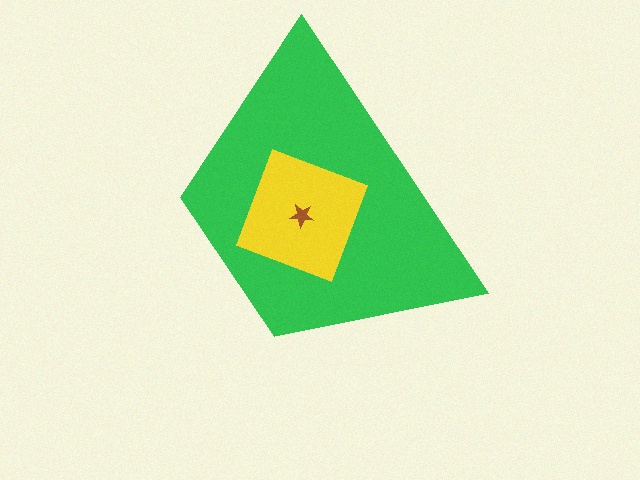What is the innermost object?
The brown star.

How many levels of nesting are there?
3.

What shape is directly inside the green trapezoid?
The yellow square.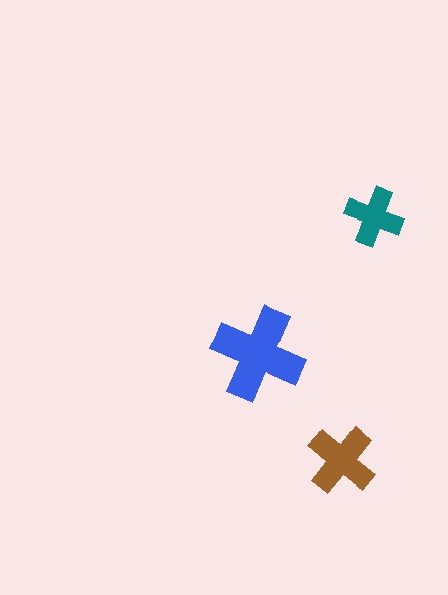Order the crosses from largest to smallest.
the blue one, the brown one, the teal one.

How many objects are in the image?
There are 3 objects in the image.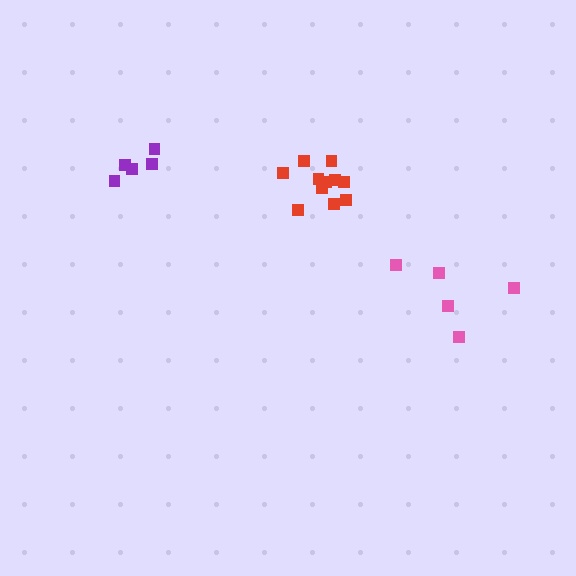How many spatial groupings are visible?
There are 3 spatial groupings.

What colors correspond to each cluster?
The clusters are colored: pink, purple, red.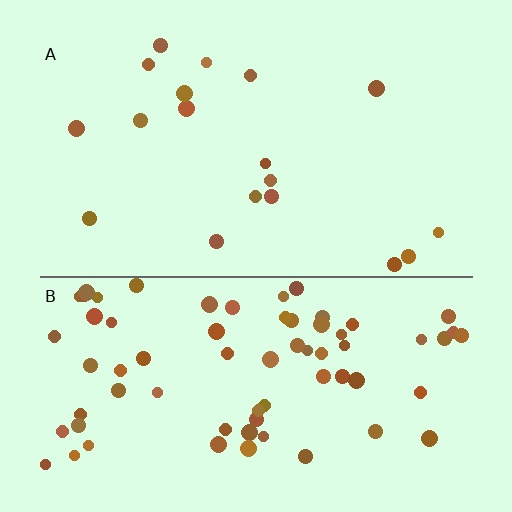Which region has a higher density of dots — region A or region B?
B (the bottom).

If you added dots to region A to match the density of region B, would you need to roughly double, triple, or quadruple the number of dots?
Approximately quadruple.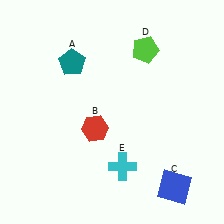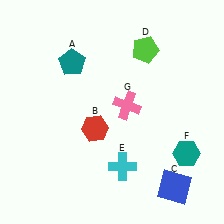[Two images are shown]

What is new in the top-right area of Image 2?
A pink cross (G) was added in the top-right area of Image 2.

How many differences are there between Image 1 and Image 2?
There are 2 differences between the two images.